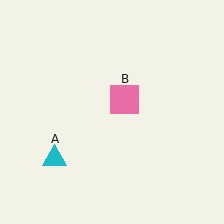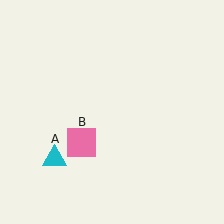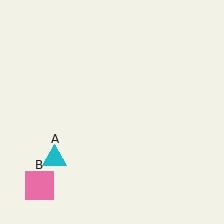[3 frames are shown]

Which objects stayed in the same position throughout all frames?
Cyan triangle (object A) remained stationary.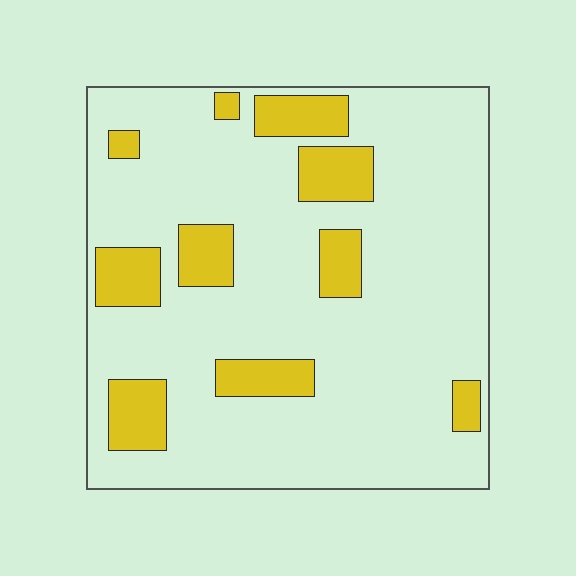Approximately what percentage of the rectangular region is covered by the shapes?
Approximately 20%.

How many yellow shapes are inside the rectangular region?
10.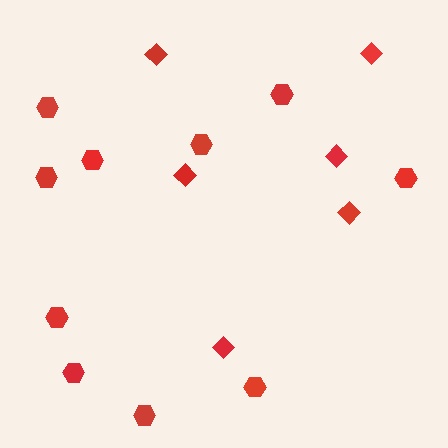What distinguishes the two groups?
There are 2 groups: one group of diamonds (6) and one group of hexagons (10).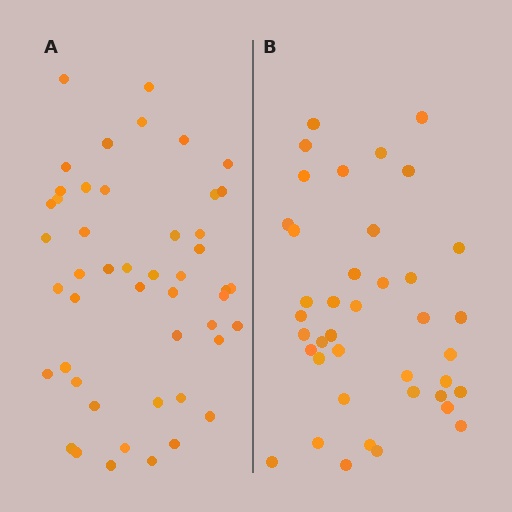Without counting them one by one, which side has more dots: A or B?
Region A (the left region) has more dots.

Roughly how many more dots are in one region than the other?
Region A has roughly 8 or so more dots than region B.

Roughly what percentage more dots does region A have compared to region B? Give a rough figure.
About 20% more.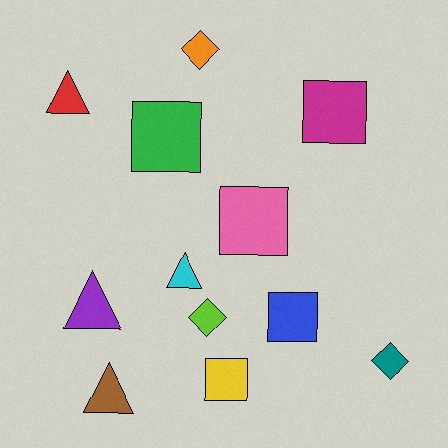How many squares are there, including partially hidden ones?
There are 5 squares.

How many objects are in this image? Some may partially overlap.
There are 12 objects.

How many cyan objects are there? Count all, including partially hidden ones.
There is 1 cyan object.